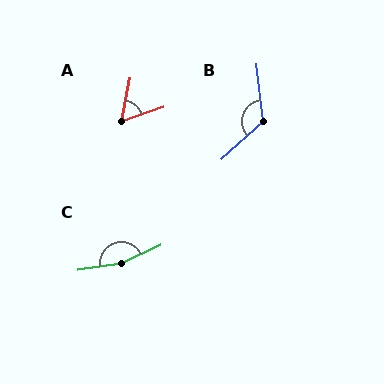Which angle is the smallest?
A, at approximately 60 degrees.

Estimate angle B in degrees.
Approximately 126 degrees.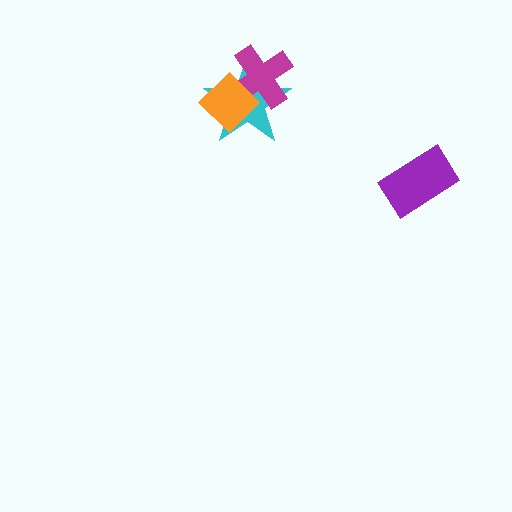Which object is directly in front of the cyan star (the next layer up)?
The magenta cross is directly in front of the cyan star.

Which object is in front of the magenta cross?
The orange diamond is in front of the magenta cross.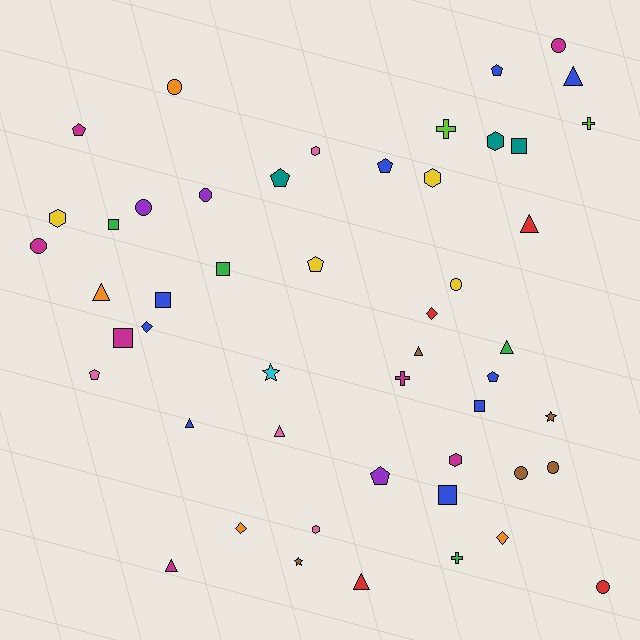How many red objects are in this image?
There are 4 red objects.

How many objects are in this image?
There are 50 objects.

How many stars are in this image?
There are 3 stars.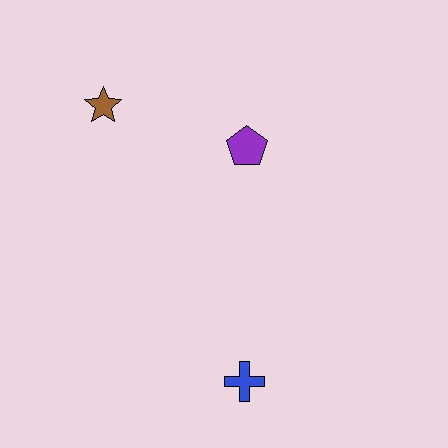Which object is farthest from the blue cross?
The brown star is farthest from the blue cross.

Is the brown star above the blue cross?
Yes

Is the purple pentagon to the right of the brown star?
Yes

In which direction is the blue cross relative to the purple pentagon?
The blue cross is below the purple pentagon.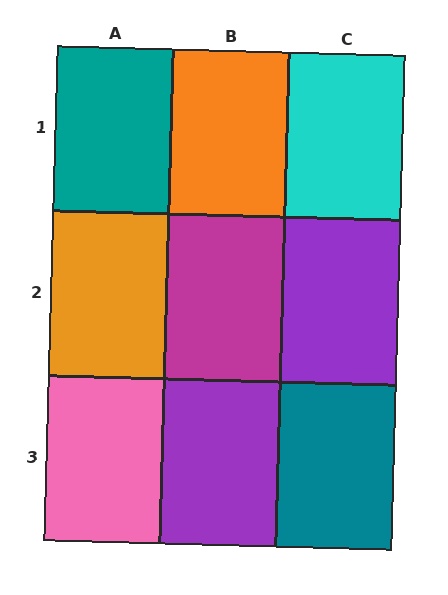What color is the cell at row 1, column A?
Teal.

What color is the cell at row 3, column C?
Teal.